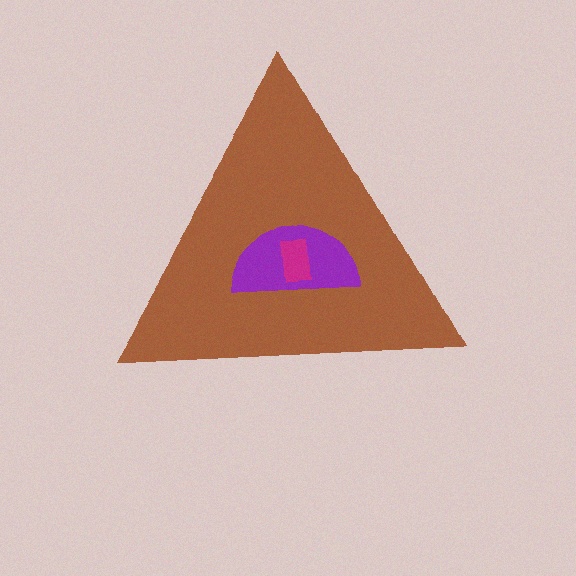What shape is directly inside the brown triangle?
The purple semicircle.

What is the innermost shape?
The magenta rectangle.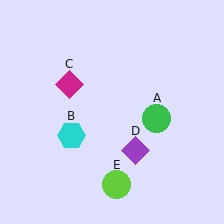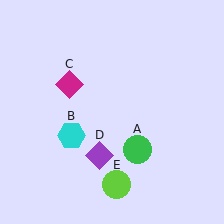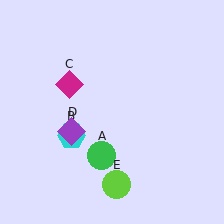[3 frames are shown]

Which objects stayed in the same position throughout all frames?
Cyan hexagon (object B) and magenta diamond (object C) and lime circle (object E) remained stationary.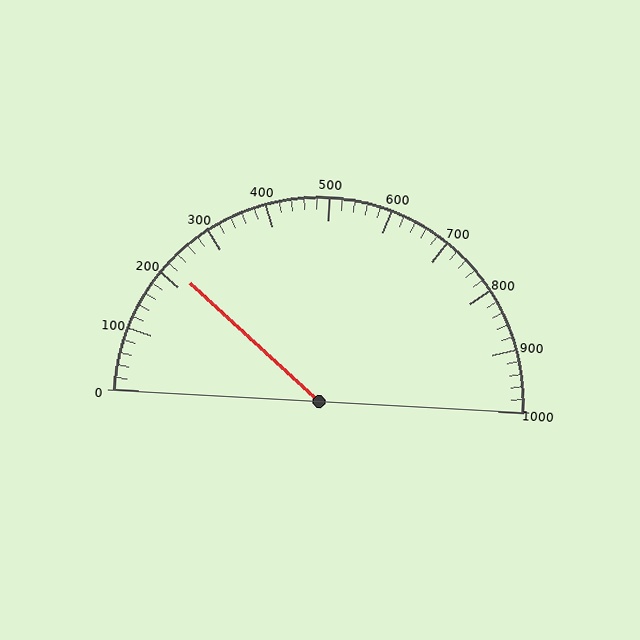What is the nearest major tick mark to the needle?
The nearest major tick mark is 200.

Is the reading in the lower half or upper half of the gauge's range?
The reading is in the lower half of the range (0 to 1000).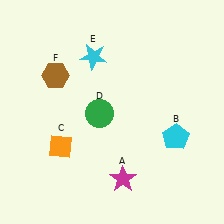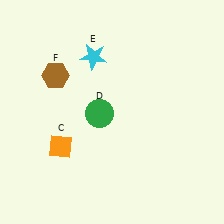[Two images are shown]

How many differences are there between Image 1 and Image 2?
There are 2 differences between the two images.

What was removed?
The cyan pentagon (B), the magenta star (A) were removed in Image 2.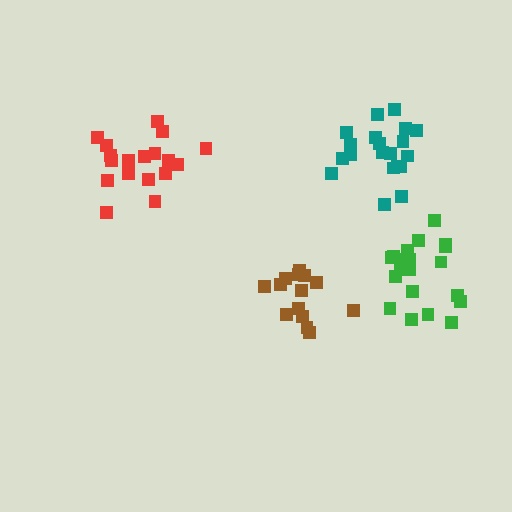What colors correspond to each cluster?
The clusters are colored: brown, green, teal, red.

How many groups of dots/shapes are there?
There are 4 groups.